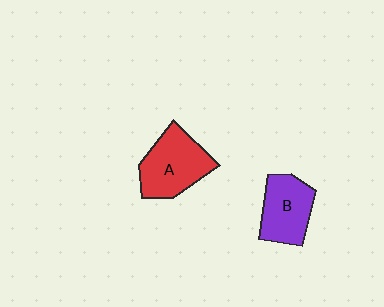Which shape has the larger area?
Shape A (red).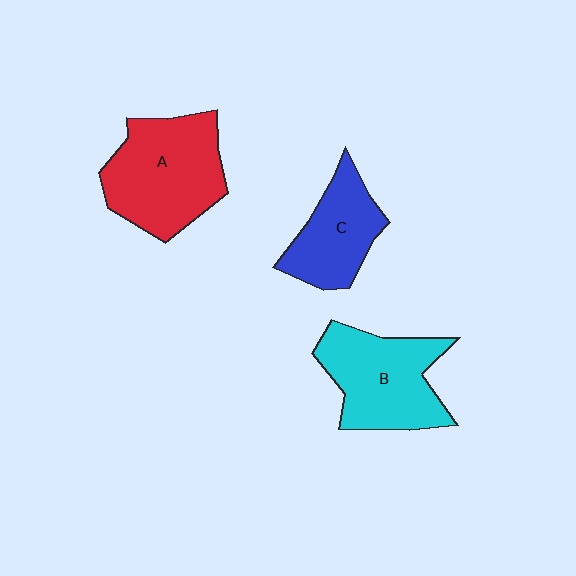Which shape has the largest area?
Shape A (red).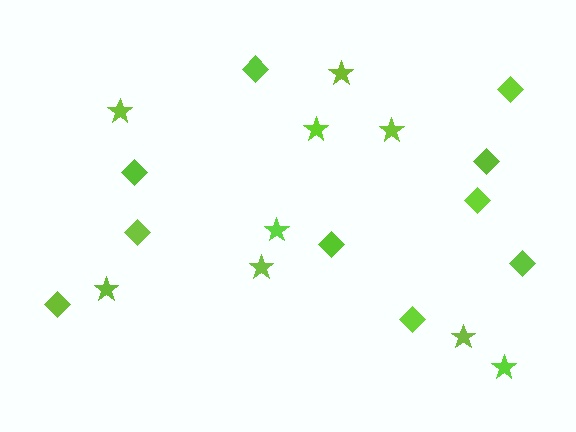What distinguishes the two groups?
There are 2 groups: one group of stars (9) and one group of diamonds (10).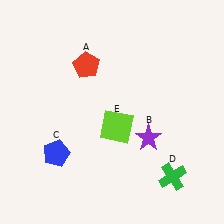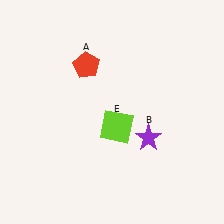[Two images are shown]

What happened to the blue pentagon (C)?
The blue pentagon (C) was removed in Image 2. It was in the bottom-left area of Image 1.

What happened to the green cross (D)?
The green cross (D) was removed in Image 2. It was in the bottom-right area of Image 1.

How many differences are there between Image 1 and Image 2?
There are 2 differences between the two images.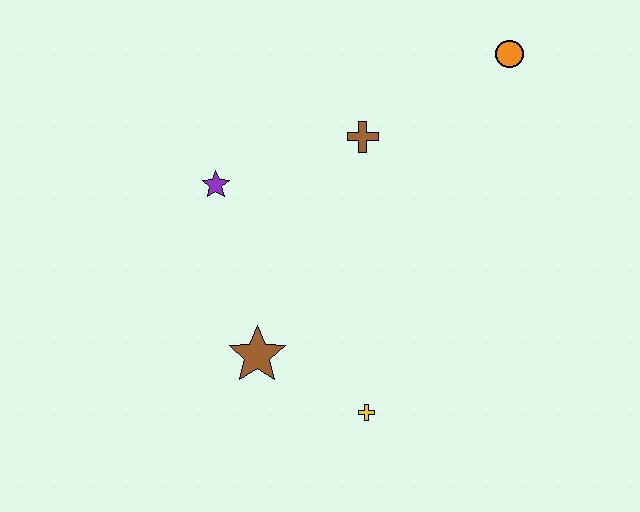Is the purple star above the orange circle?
No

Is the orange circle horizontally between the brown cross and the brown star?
No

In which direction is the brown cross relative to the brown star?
The brown cross is above the brown star.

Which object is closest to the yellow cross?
The brown star is closest to the yellow cross.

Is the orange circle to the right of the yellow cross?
Yes